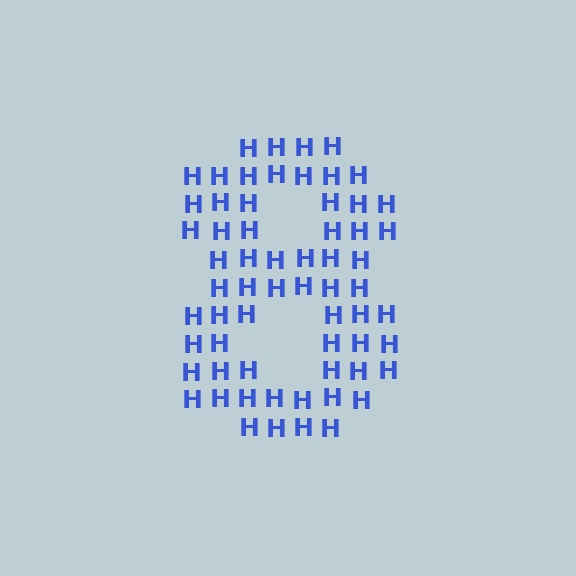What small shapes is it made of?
It is made of small letter H's.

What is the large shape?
The large shape is the digit 8.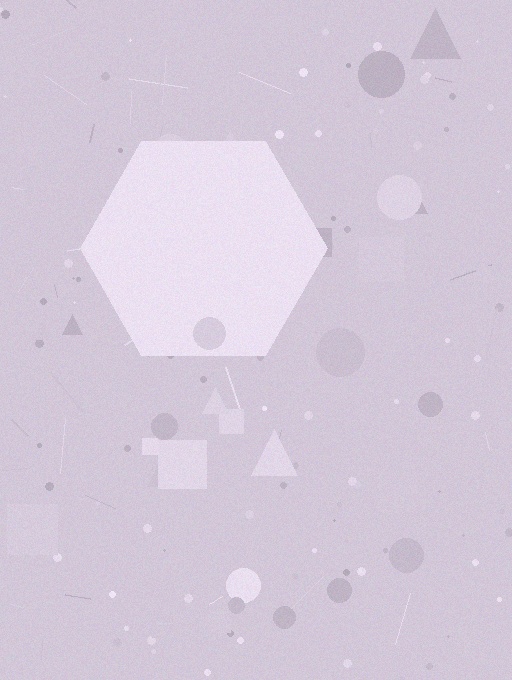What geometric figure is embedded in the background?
A hexagon is embedded in the background.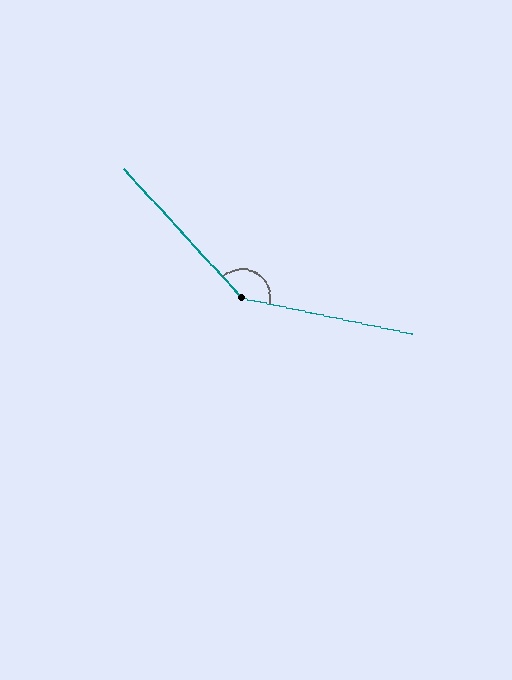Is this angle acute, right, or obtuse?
It is obtuse.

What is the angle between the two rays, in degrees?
Approximately 145 degrees.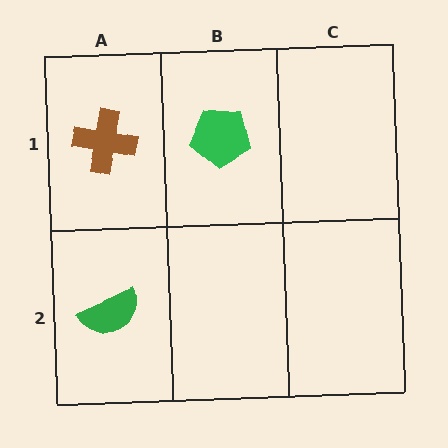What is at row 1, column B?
A green pentagon.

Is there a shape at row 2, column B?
No, that cell is empty.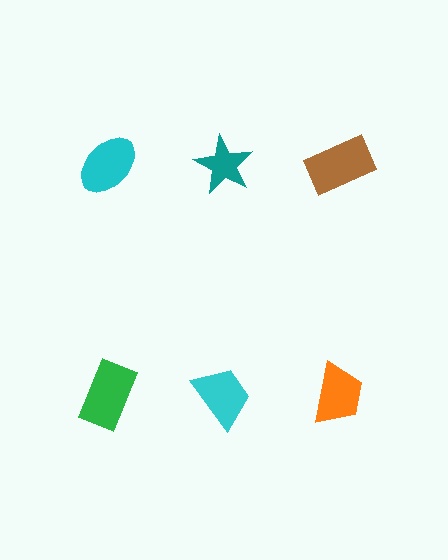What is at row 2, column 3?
An orange trapezoid.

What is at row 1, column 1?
A cyan ellipse.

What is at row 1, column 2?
A teal star.